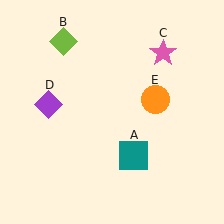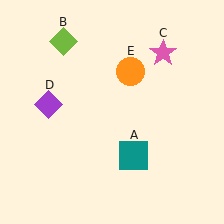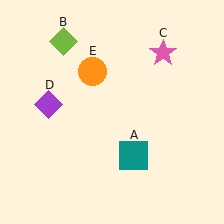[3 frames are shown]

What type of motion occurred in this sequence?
The orange circle (object E) rotated counterclockwise around the center of the scene.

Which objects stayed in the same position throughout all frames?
Teal square (object A) and lime diamond (object B) and pink star (object C) and purple diamond (object D) remained stationary.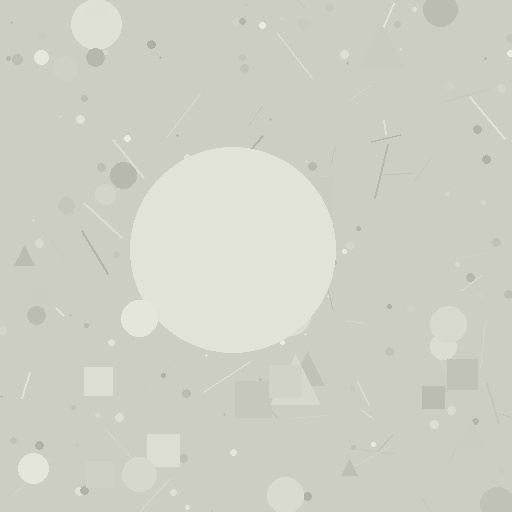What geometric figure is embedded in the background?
A circle is embedded in the background.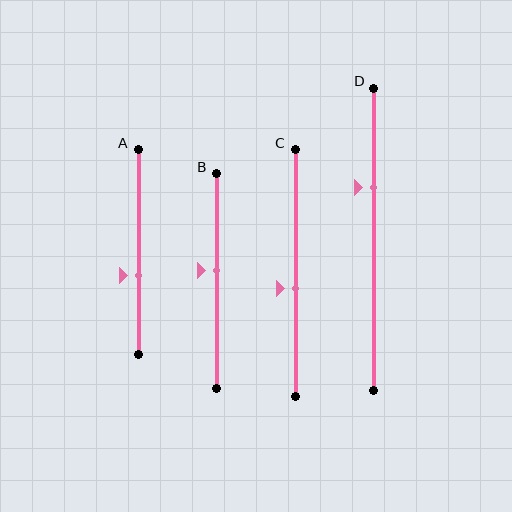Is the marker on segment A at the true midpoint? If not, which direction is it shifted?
No, the marker on segment A is shifted downward by about 11% of the segment length.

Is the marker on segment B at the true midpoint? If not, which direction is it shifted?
No, the marker on segment B is shifted upward by about 5% of the segment length.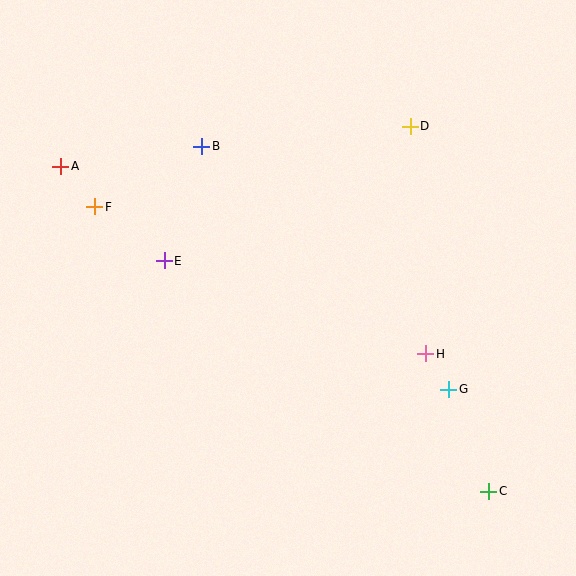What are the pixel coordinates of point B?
Point B is at (202, 146).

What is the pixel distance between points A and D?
The distance between A and D is 352 pixels.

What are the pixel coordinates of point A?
Point A is at (61, 166).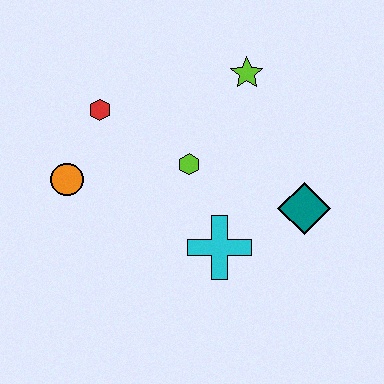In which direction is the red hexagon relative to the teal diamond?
The red hexagon is to the left of the teal diamond.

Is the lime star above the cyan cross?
Yes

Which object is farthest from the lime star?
The orange circle is farthest from the lime star.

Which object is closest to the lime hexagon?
The cyan cross is closest to the lime hexagon.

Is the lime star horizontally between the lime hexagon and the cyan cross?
No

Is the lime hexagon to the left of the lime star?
Yes